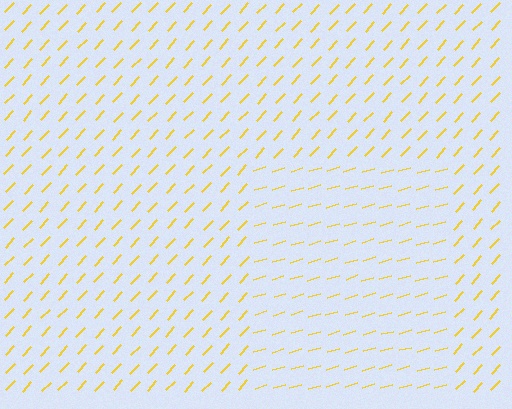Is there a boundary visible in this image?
Yes, there is a texture boundary formed by a change in line orientation.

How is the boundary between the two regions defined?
The boundary is defined purely by a change in line orientation (approximately 31 degrees difference). All lines are the same color and thickness.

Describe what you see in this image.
The image is filled with small yellow line segments. A rectangle region in the image has lines oriented differently from the surrounding lines, creating a visible texture boundary.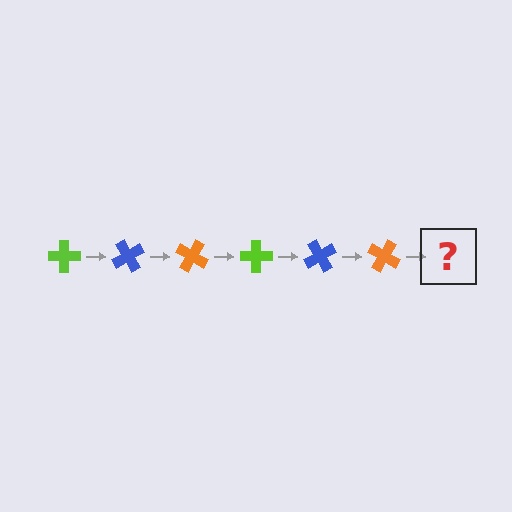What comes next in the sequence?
The next element should be a lime cross, rotated 360 degrees from the start.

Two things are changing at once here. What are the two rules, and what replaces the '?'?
The two rules are that it rotates 60 degrees each step and the color cycles through lime, blue, and orange. The '?' should be a lime cross, rotated 360 degrees from the start.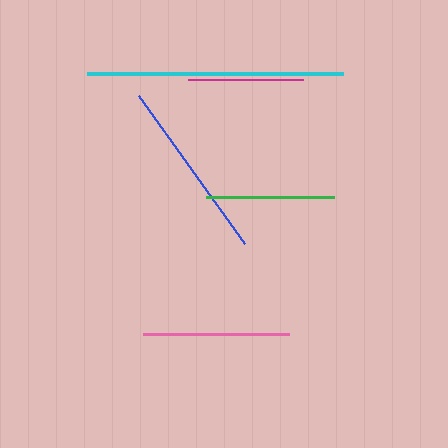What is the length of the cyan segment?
The cyan segment is approximately 256 pixels long.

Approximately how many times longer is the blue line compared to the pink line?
The blue line is approximately 1.2 times the length of the pink line.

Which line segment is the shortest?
The magenta line is the shortest at approximately 115 pixels.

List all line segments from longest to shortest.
From longest to shortest: cyan, blue, pink, green, magenta.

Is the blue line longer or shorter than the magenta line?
The blue line is longer than the magenta line.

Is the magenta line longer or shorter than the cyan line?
The cyan line is longer than the magenta line.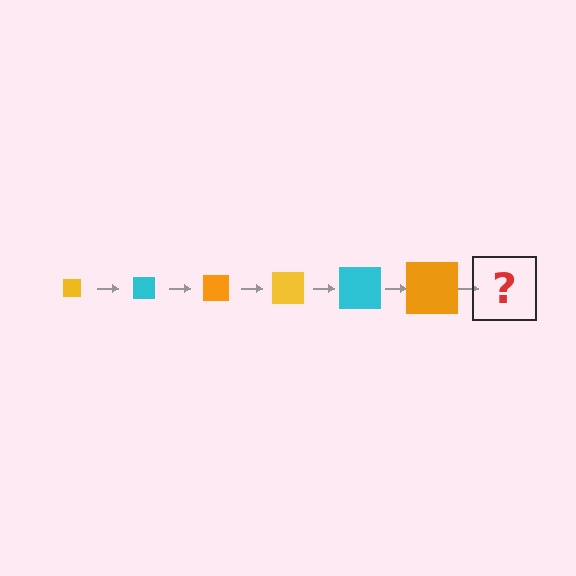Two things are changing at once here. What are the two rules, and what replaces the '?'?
The two rules are that the square grows larger each step and the color cycles through yellow, cyan, and orange. The '?' should be a yellow square, larger than the previous one.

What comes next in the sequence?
The next element should be a yellow square, larger than the previous one.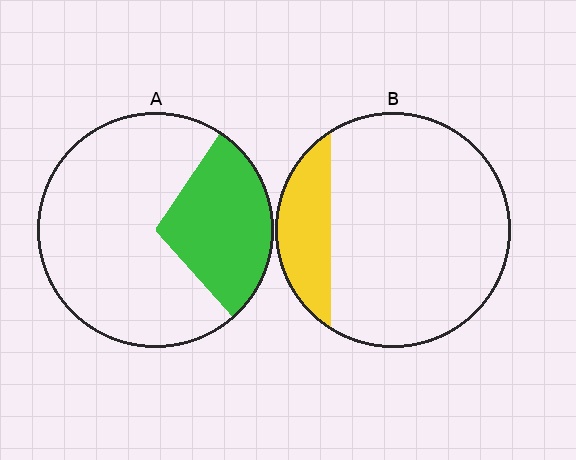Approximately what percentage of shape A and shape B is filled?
A is approximately 30% and B is approximately 20%.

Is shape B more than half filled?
No.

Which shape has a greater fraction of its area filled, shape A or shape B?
Shape A.